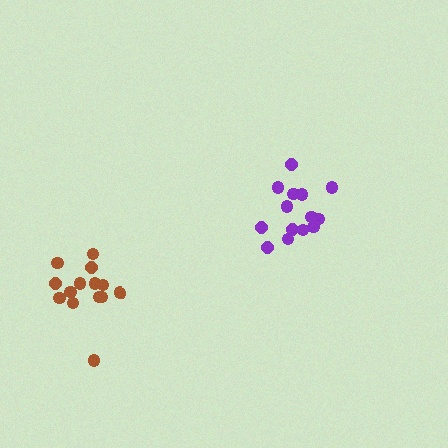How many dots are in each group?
Group 1: 14 dots, Group 2: 14 dots (28 total).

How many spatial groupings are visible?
There are 2 spatial groupings.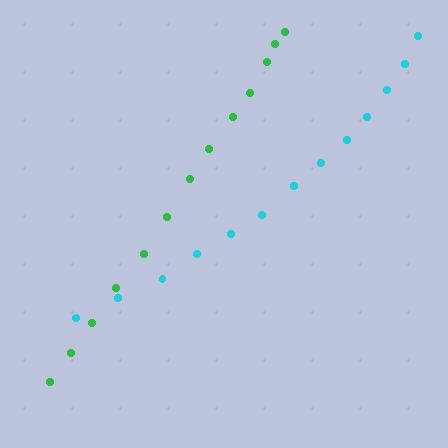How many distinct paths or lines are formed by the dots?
There are 2 distinct paths.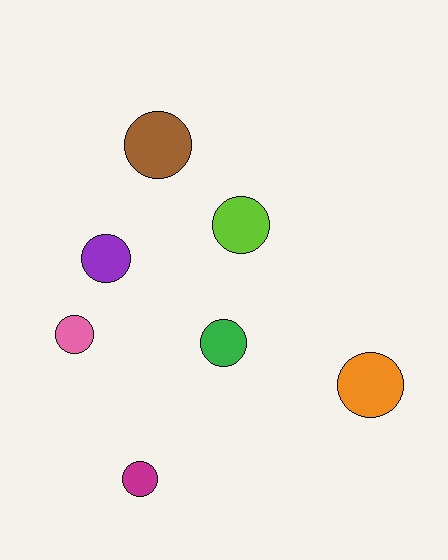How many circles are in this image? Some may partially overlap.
There are 7 circles.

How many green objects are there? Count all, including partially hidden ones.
There is 1 green object.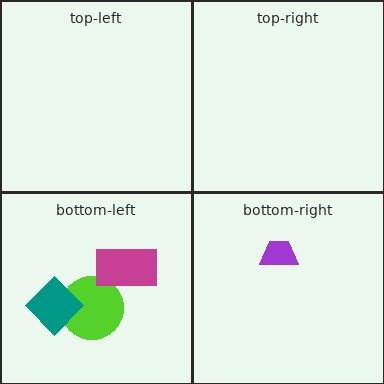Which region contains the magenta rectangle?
The bottom-left region.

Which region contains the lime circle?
The bottom-left region.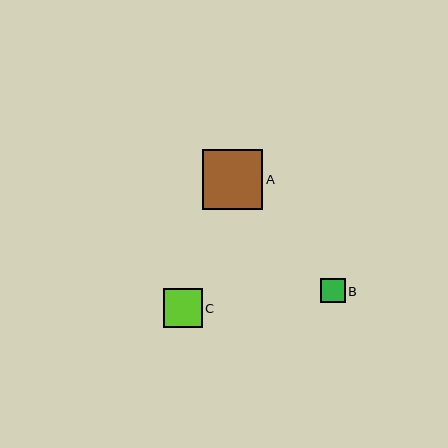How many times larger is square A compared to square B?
Square A is approximately 2.4 times the size of square B.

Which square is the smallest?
Square B is the smallest with a size of approximately 25 pixels.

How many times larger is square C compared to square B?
Square C is approximately 1.6 times the size of square B.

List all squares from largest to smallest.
From largest to smallest: A, C, B.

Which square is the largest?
Square A is the largest with a size of approximately 60 pixels.